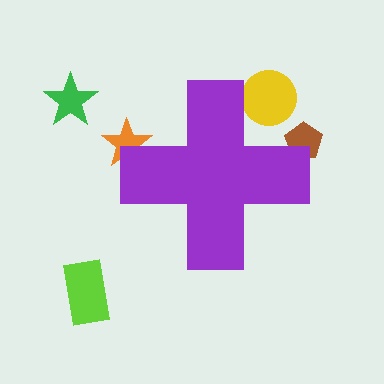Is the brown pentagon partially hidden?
Yes, the brown pentagon is partially hidden behind the purple cross.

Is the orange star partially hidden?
Yes, the orange star is partially hidden behind the purple cross.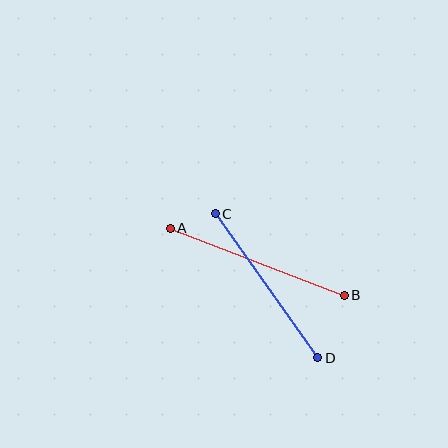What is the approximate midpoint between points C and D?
The midpoint is at approximately (267, 286) pixels.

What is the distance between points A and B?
The distance is approximately 187 pixels.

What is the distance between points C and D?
The distance is approximately 177 pixels.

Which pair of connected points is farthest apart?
Points A and B are farthest apart.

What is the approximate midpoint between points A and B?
The midpoint is at approximately (257, 262) pixels.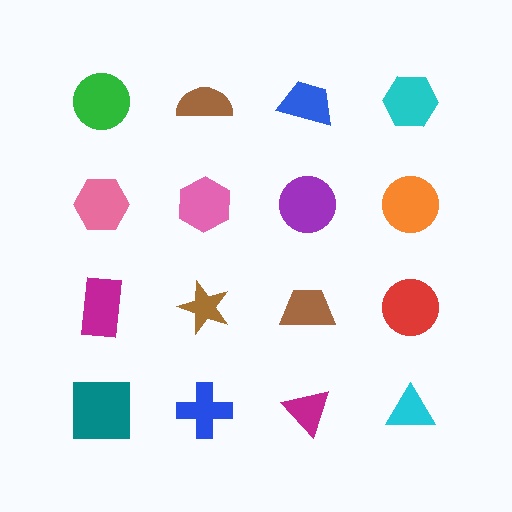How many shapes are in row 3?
4 shapes.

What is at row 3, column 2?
A brown star.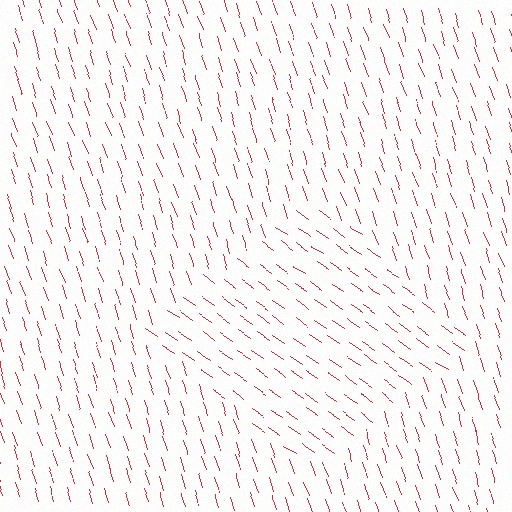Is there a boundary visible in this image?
Yes, there is a texture boundary formed by a change in line orientation.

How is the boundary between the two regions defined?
The boundary is defined purely by a change in line orientation (approximately 37 degrees difference). All lines are the same color and thickness.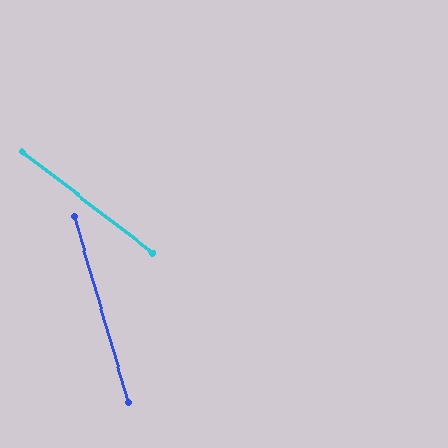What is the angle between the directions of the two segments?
Approximately 36 degrees.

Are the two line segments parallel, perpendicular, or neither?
Neither parallel nor perpendicular — they differ by about 36°.